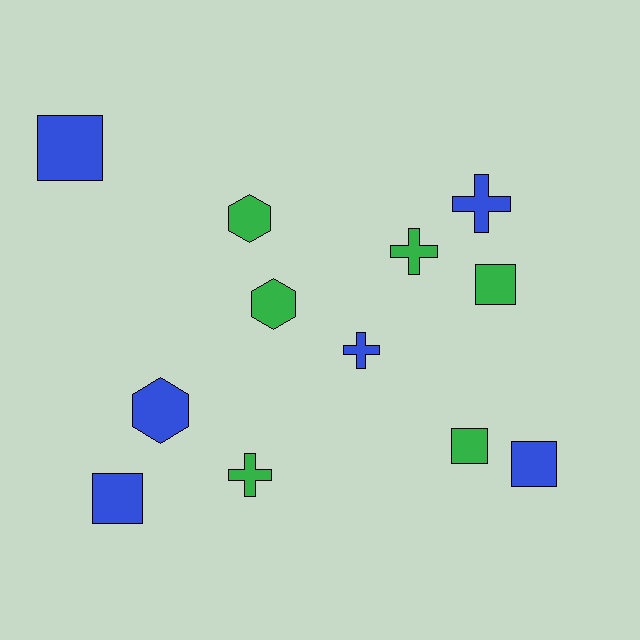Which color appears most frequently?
Blue, with 6 objects.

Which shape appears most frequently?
Square, with 5 objects.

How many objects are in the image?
There are 12 objects.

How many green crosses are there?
There are 2 green crosses.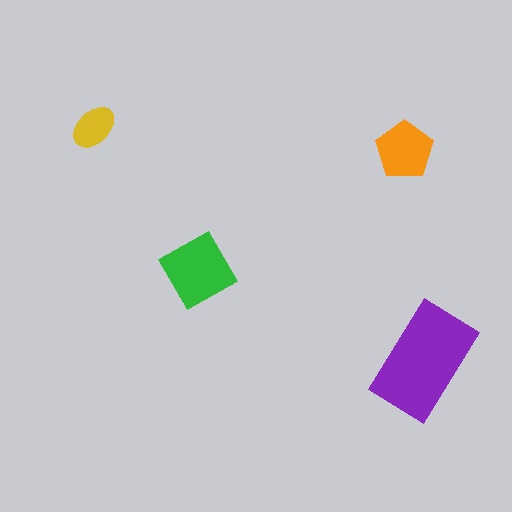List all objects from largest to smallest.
The purple rectangle, the green diamond, the orange pentagon, the yellow ellipse.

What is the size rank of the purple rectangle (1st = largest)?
1st.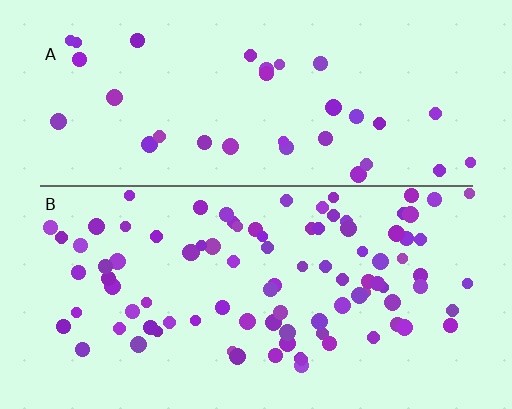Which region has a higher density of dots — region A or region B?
B (the bottom).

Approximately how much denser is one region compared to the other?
Approximately 2.7× — region B over region A.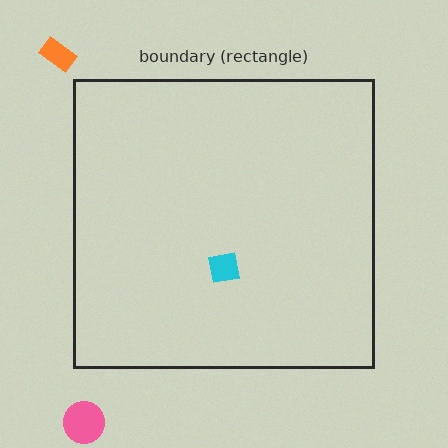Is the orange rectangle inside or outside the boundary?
Outside.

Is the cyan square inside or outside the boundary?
Inside.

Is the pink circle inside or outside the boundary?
Outside.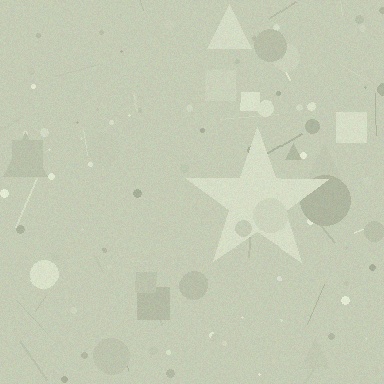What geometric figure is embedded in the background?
A star is embedded in the background.